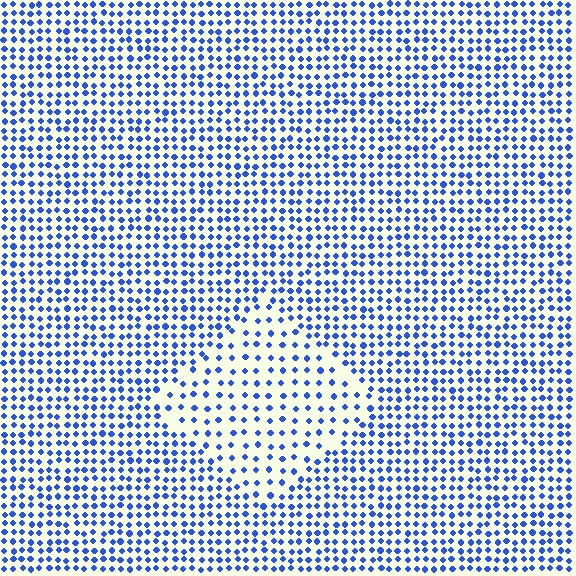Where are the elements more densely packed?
The elements are more densely packed outside the diamond boundary.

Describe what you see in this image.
The image contains small blue elements arranged at two different densities. A diamond-shaped region is visible where the elements are less densely packed than the surrounding area.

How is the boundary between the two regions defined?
The boundary is defined by a change in element density (approximately 2.0x ratio). All elements are the same color, size, and shape.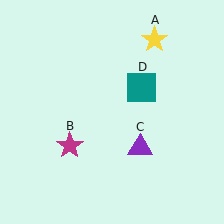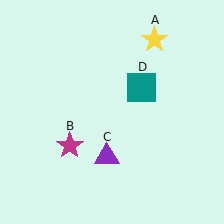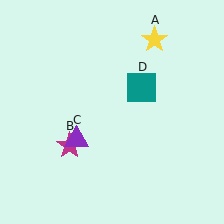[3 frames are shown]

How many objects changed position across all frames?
1 object changed position: purple triangle (object C).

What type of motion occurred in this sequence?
The purple triangle (object C) rotated clockwise around the center of the scene.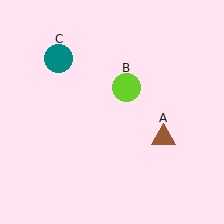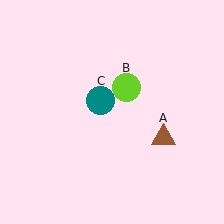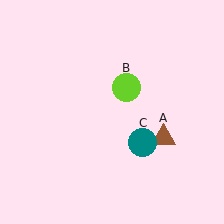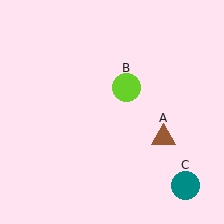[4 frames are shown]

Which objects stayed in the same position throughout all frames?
Brown triangle (object A) and lime circle (object B) remained stationary.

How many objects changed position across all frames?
1 object changed position: teal circle (object C).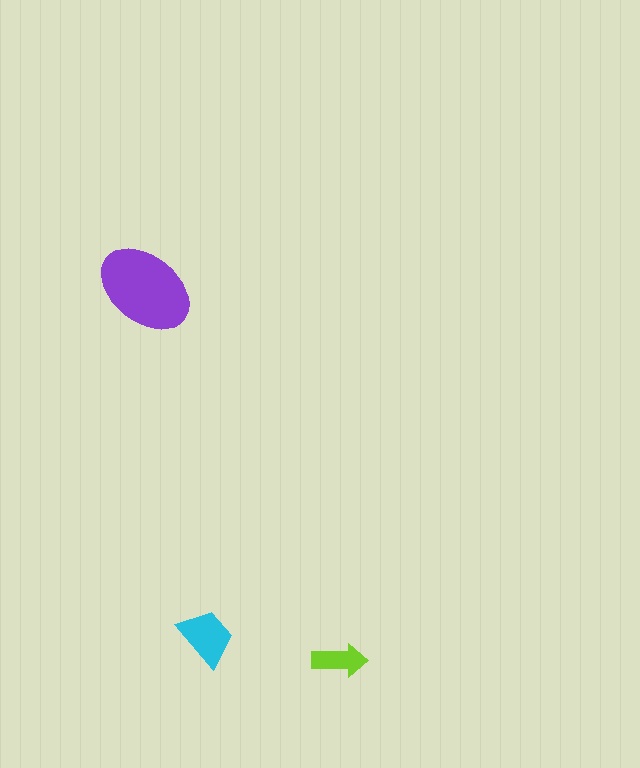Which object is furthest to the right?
The lime arrow is rightmost.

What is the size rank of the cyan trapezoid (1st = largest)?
2nd.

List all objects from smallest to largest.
The lime arrow, the cyan trapezoid, the purple ellipse.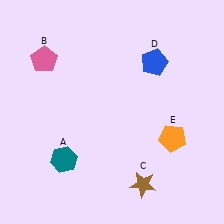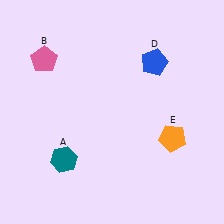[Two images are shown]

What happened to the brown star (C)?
The brown star (C) was removed in Image 2. It was in the bottom-right area of Image 1.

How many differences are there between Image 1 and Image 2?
There is 1 difference between the two images.